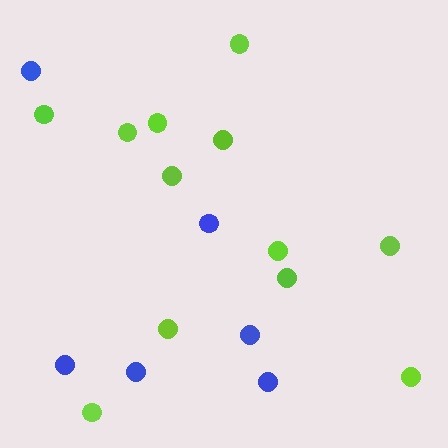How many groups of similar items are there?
There are 2 groups: one group of lime circles (12) and one group of blue circles (6).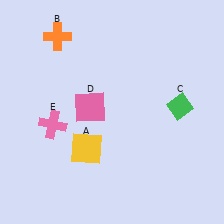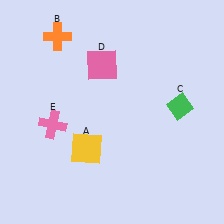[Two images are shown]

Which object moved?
The pink square (D) moved up.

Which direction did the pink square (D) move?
The pink square (D) moved up.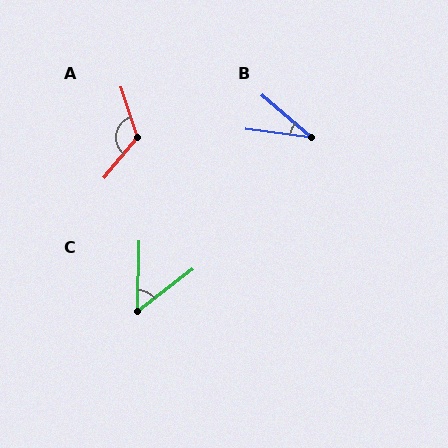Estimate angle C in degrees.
Approximately 51 degrees.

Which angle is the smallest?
B, at approximately 34 degrees.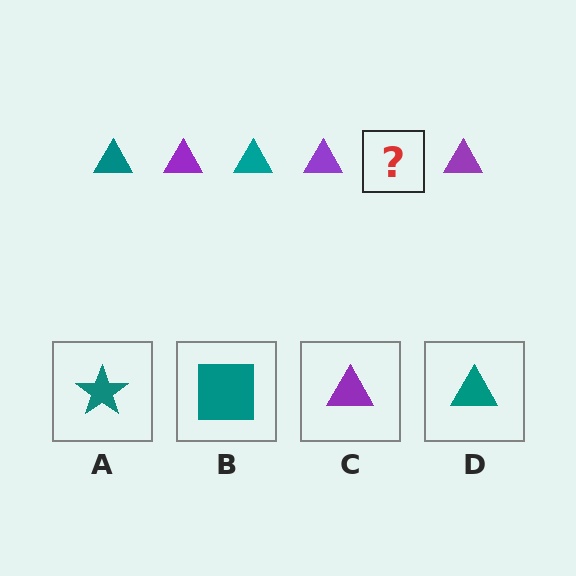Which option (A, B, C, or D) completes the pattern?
D.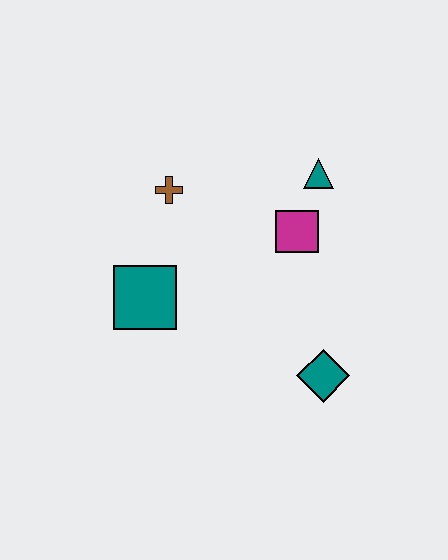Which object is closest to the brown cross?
The teal square is closest to the brown cross.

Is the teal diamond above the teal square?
No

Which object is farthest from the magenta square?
The teal square is farthest from the magenta square.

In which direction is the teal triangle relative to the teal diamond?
The teal triangle is above the teal diamond.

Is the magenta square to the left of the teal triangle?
Yes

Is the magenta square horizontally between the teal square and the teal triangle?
Yes